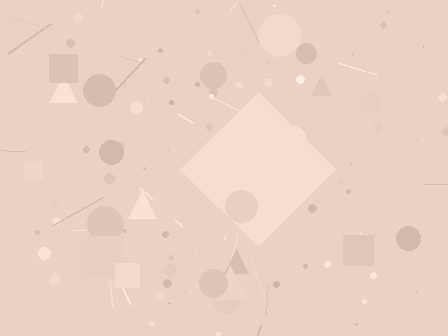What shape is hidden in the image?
A diamond is hidden in the image.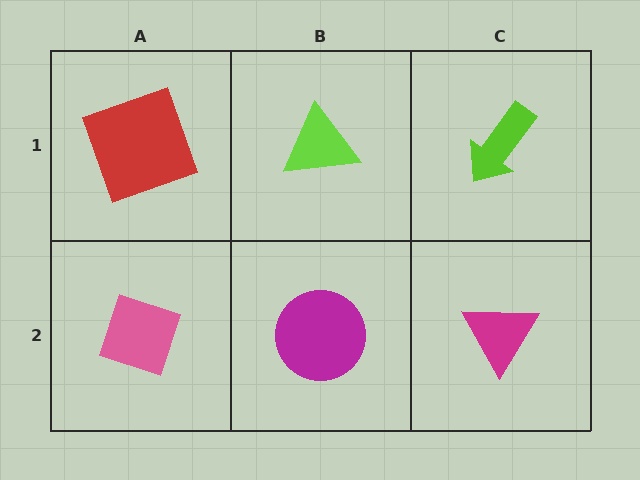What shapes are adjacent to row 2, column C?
A lime arrow (row 1, column C), a magenta circle (row 2, column B).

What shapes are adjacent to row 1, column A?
A pink diamond (row 2, column A), a lime triangle (row 1, column B).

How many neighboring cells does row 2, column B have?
3.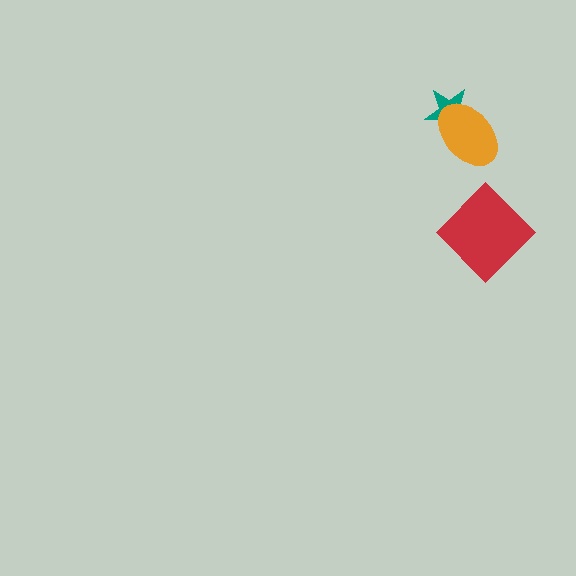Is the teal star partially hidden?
Yes, it is partially covered by another shape.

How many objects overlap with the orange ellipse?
1 object overlaps with the orange ellipse.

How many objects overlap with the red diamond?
0 objects overlap with the red diamond.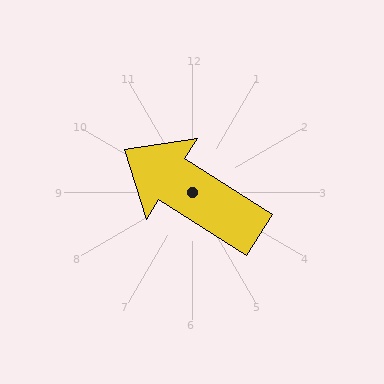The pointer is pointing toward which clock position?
Roughly 10 o'clock.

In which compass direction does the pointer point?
Northwest.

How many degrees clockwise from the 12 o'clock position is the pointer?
Approximately 303 degrees.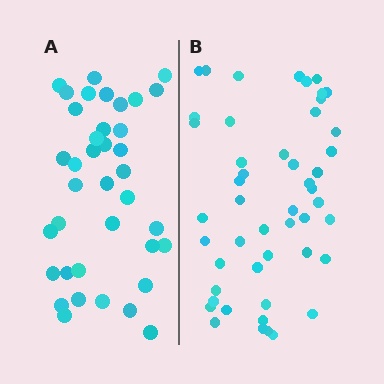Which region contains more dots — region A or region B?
Region B (the right region) has more dots.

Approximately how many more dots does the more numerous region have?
Region B has roughly 12 or so more dots than region A.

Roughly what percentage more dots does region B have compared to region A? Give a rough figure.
About 30% more.